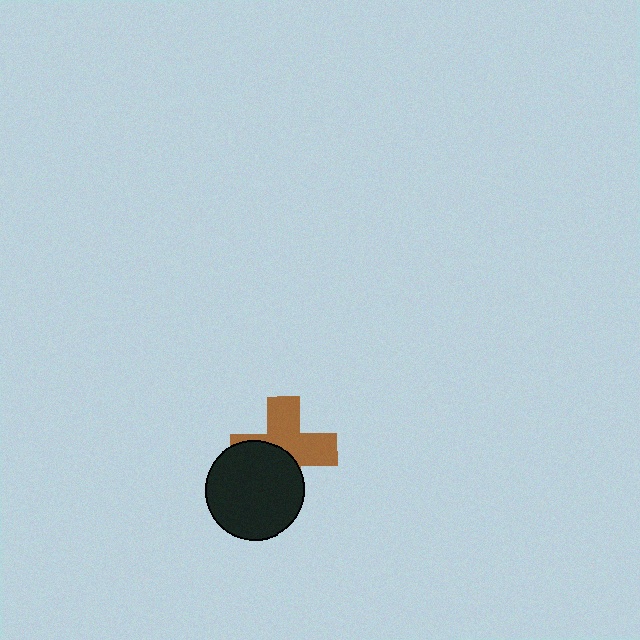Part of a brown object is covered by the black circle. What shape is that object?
It is a cross.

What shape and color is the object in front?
The object in front is a black circle.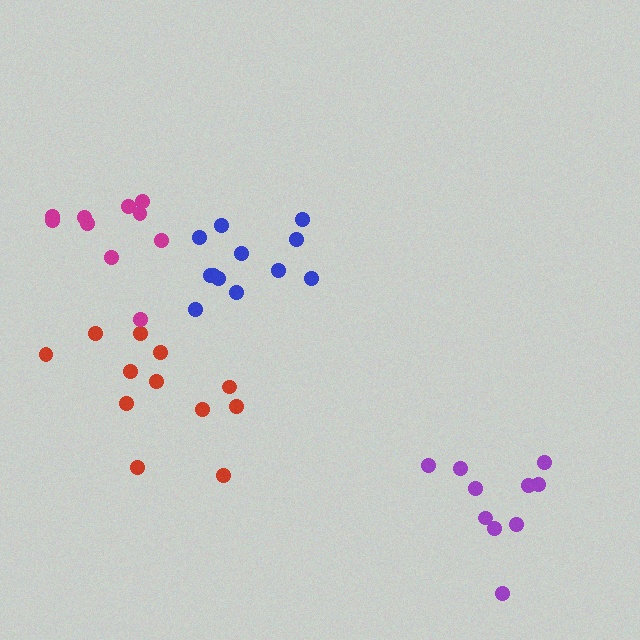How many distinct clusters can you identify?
There are 4 distinct clusters.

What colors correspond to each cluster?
The clusters are colored: red, blue, magenta, purple.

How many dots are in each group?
Group 1: 12 dots, Group 2: 12 dots, Group 3: 10 dots, Group 4: 10 dots (44 total).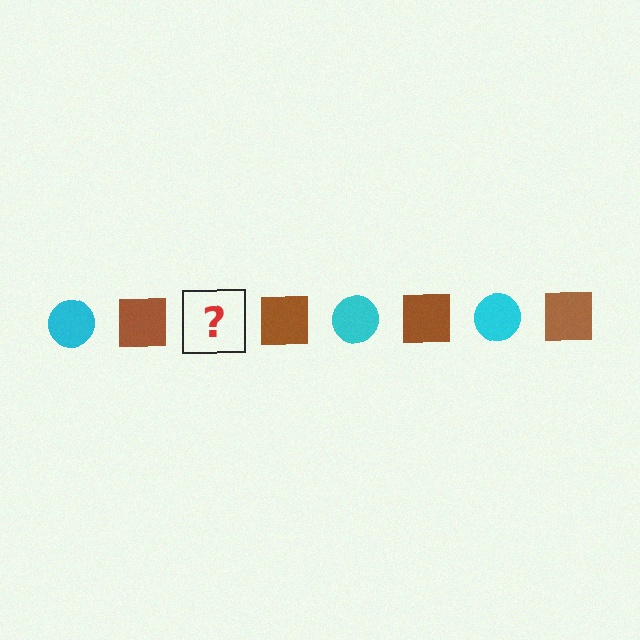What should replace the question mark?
The question mark should be replaced with a cyan circle.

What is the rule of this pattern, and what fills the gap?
The rule is that the pattern alternates between cyan circle and brown square. The gap should be filled with a cyan circle.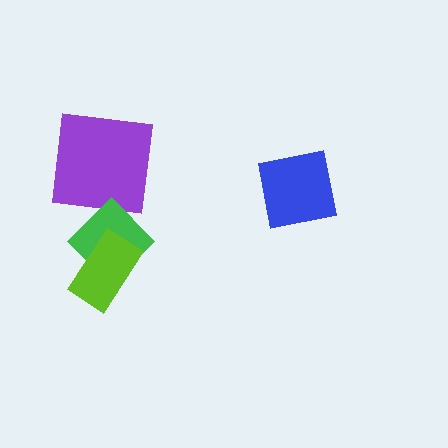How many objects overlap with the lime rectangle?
1 object overlaps with the lime rectangle.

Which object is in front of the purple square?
The green diamond is in front of the purple square.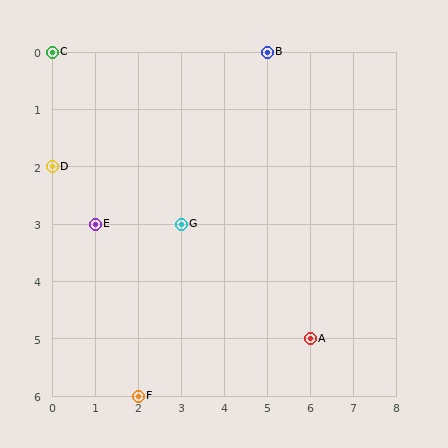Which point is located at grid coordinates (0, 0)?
Point C is at (0, 0).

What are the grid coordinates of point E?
Point E is at grid coordinates (1, 3).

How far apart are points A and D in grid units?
Points A and D are 6 columns and 3 rows apart (about 6.7 grid units diagonally).